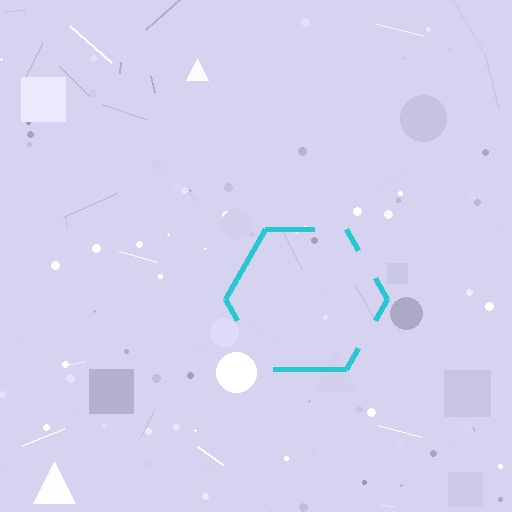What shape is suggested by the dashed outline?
The dashed outline suggests a hexagon.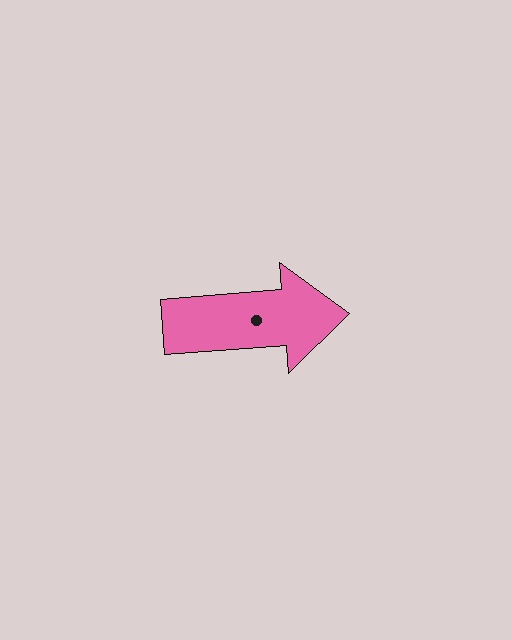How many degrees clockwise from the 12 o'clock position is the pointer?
Approximately 86 degrees.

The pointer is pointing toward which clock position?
Roughly 3 o'clock.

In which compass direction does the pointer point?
East.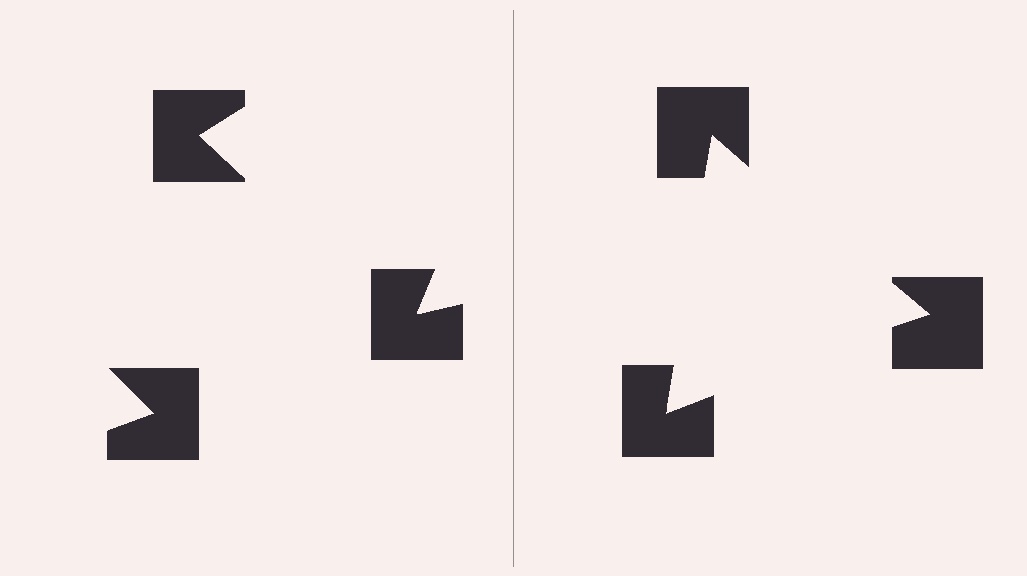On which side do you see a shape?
An illusory triangle appears on the right side. On the left side the wedge cuts are rotated, so no coherent shape forms.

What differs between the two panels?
The notched squares are positioned identically on both sides; only the wedge orientations differ. On the right they align to a triangle; on the left they are misaligned.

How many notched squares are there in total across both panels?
6 — 3 on each side.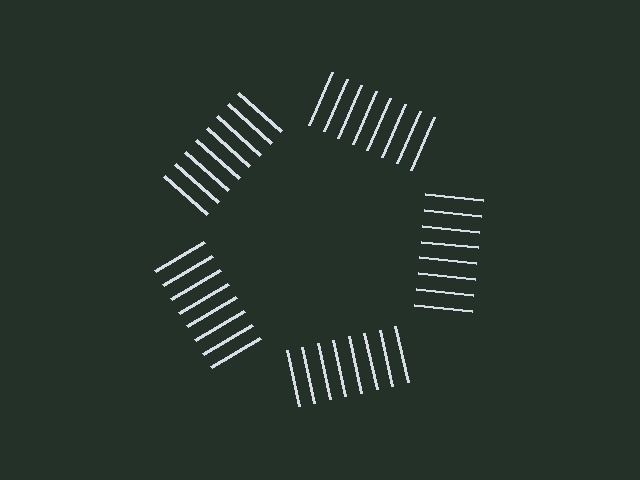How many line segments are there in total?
40 — 8 along each of the 5 edges.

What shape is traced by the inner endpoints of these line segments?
An illusory pentagon — the line segments terminate on its edges but no continuous stroke is drawn.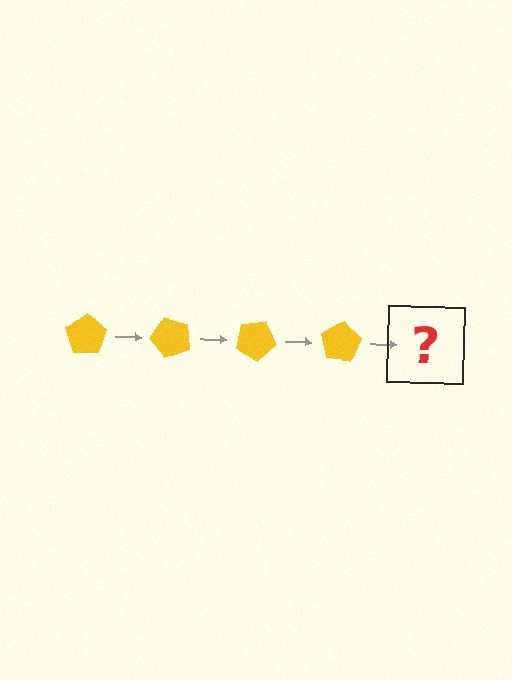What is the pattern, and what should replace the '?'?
The pattern is that the pentagon rotates 50 degrees each step. The '?' should be a yellow pentagon rotated 200 degrees.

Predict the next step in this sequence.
The next step is a yellow pentagon rotated 200 degrees.